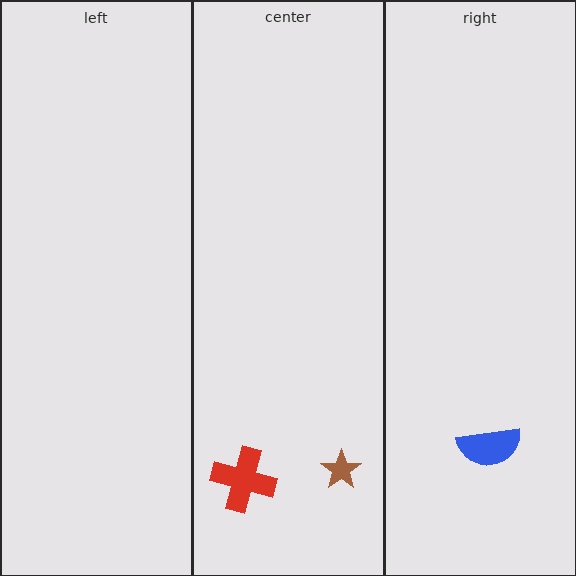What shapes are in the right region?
The blue semicircle.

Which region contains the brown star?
The center region.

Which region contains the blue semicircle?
The right region.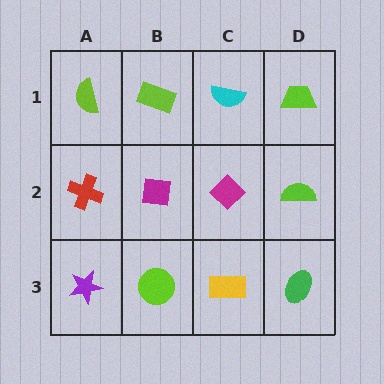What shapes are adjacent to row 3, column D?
A lime semicircle (row 2, column D), a yellow rectangle (row 3, column C).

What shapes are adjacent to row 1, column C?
A magenta diamond (row 2, column C), a lime rectangle (row 1, column B), a lime trapezoid (row 1, column D).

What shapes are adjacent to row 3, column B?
A magenta square (row 2, column B), a purple star (row 3, column A), a yellow rectangle (row 3, column C).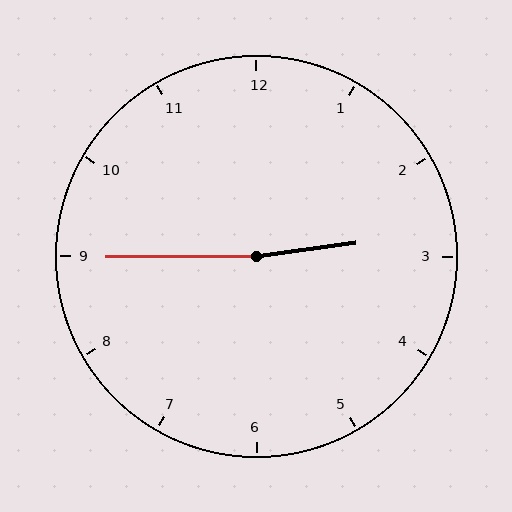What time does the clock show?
2:45.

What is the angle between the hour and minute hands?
Approximately 172 degrees.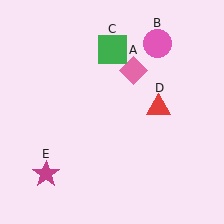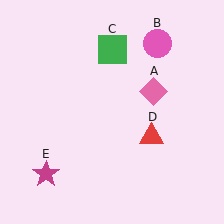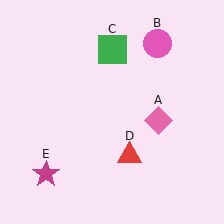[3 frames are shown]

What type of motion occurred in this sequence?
The pink diamond (object A), red triangle (object D) rotated clockwise around the center of the scene.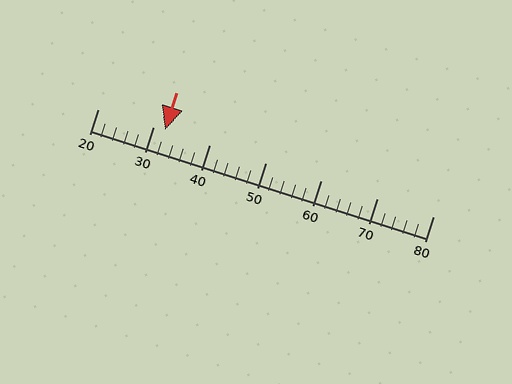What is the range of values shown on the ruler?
The ruler shows values from 20 to 80.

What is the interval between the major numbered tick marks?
The major tick marks are spaced 10 units apart.